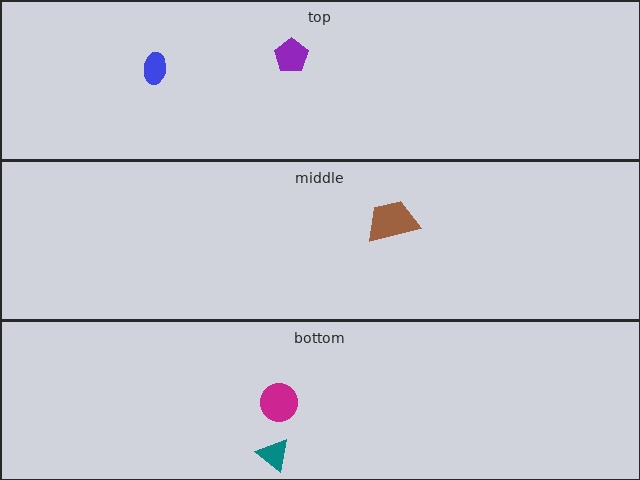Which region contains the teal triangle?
The bottom region.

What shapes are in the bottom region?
The magenta circle, the teal triangle.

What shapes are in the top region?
The blue ellipse, the purple pentagon.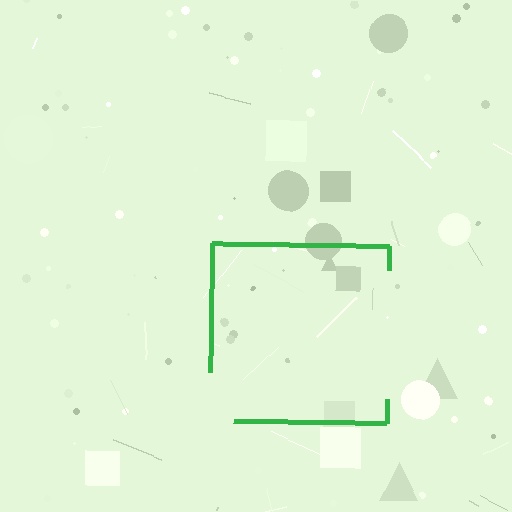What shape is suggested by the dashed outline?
The dashed outline suggests a square.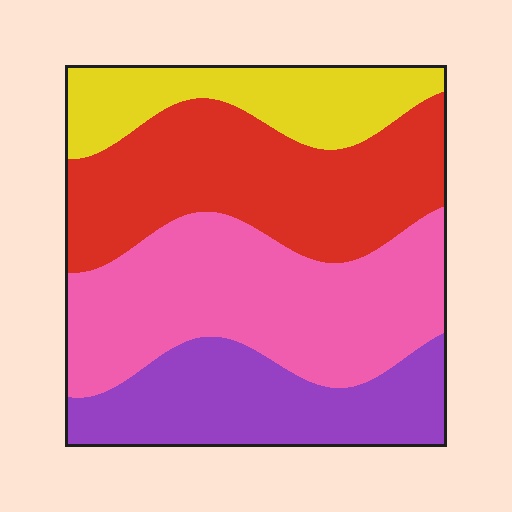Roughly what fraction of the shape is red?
Red covers 30% of the shape.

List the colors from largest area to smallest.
From largest to smallest: pink, red, purple, yellow.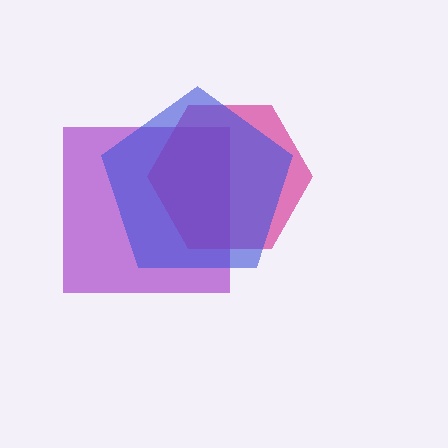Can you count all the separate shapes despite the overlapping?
Yes, there are 3 separate shapes.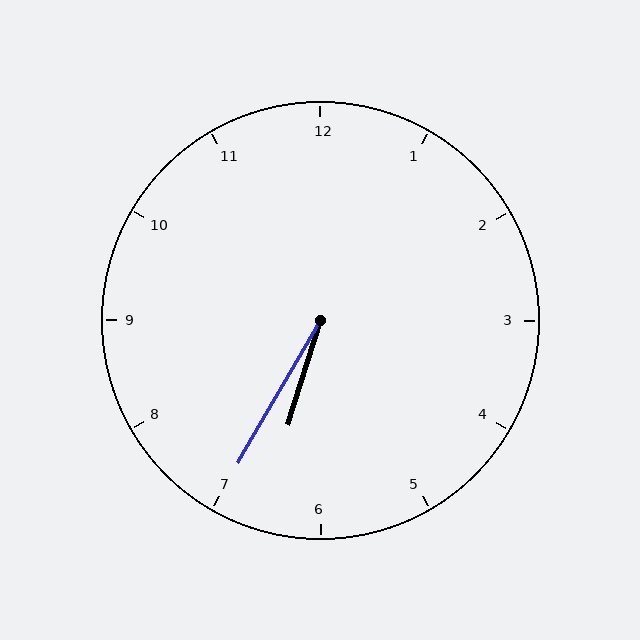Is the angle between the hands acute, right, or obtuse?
It is acute.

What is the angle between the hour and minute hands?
Approximately 12 degrees.